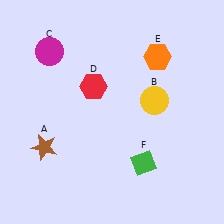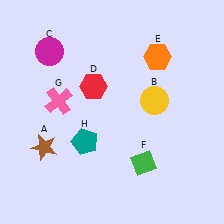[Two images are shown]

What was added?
A pink cross (G), a teal pentagon (H) were added in Image 2.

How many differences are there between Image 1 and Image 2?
There are 2 differences between the two images.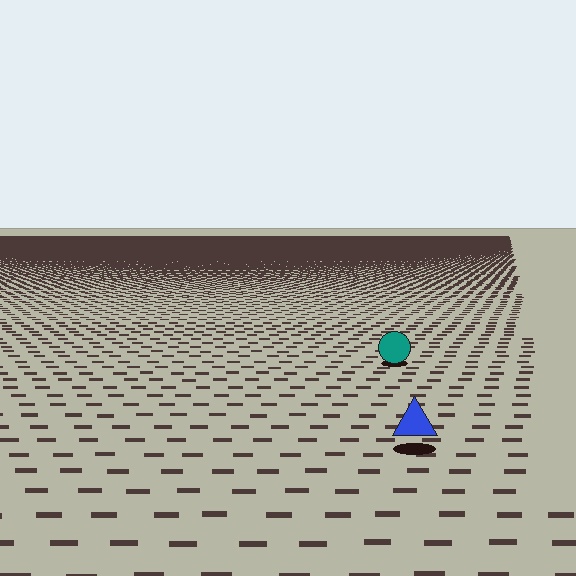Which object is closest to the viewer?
The blue triangle is closest. The texture marks near it are larger and more spread out.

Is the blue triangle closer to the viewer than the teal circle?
Yes. The blue triangle is closer — you can tell from the texture gradient: the ground texture is coarser near it.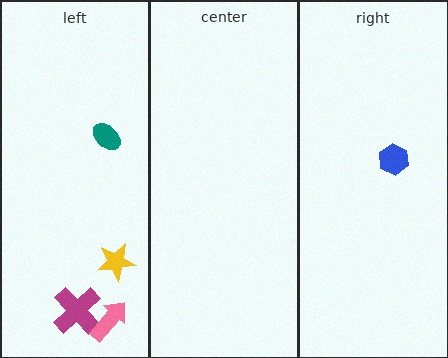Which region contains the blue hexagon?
The right region.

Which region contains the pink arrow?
The left region.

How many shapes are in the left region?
4.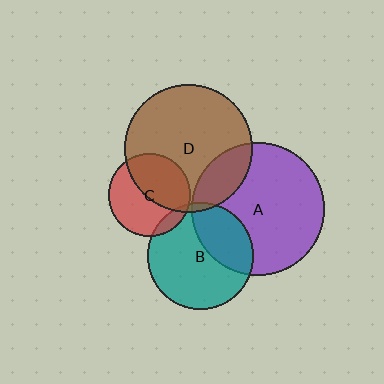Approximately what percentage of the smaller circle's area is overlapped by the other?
Approximately 45%.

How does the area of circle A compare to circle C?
Approximately 2.6 times.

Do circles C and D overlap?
Yes.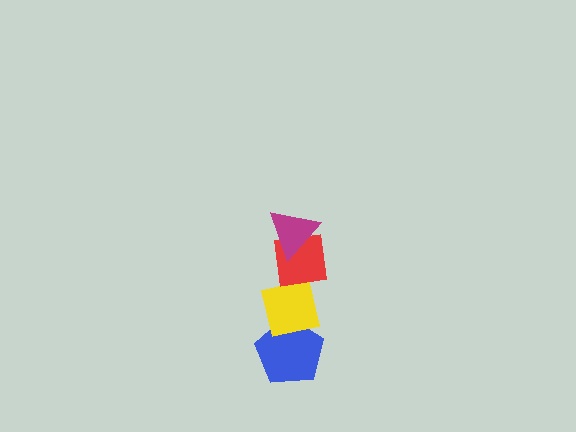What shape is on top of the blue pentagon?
The yellow square is on top of the blue pentagon.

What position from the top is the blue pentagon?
The blue pentagon is 4th from the top.